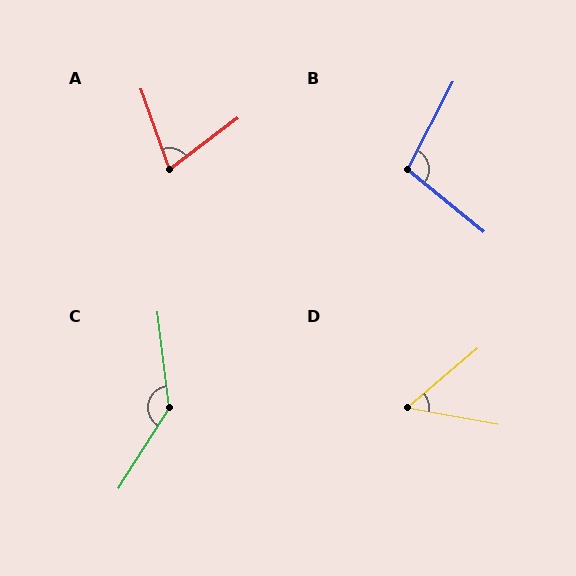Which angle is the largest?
C, at approximately 140 degrees.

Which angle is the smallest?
D, at approximately 50 degrees.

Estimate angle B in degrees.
Approximately 102 degrees.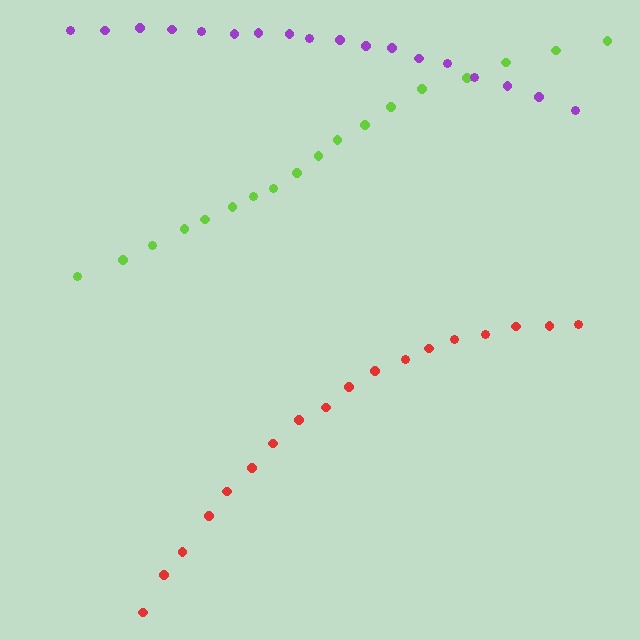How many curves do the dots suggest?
There are 3 distinct paths.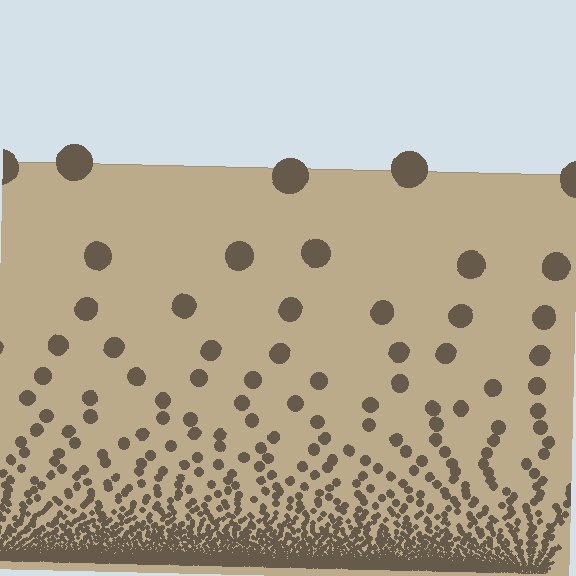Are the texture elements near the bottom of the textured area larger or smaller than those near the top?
Smaller. The gradient is inverted — elements near the bottom are smaller and denser.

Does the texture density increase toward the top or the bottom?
Density increases toward the bottom.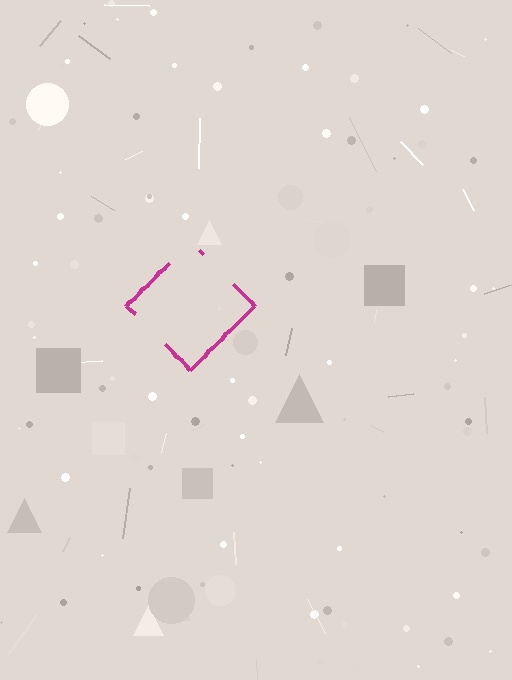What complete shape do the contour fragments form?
The contour fragments form a diamond.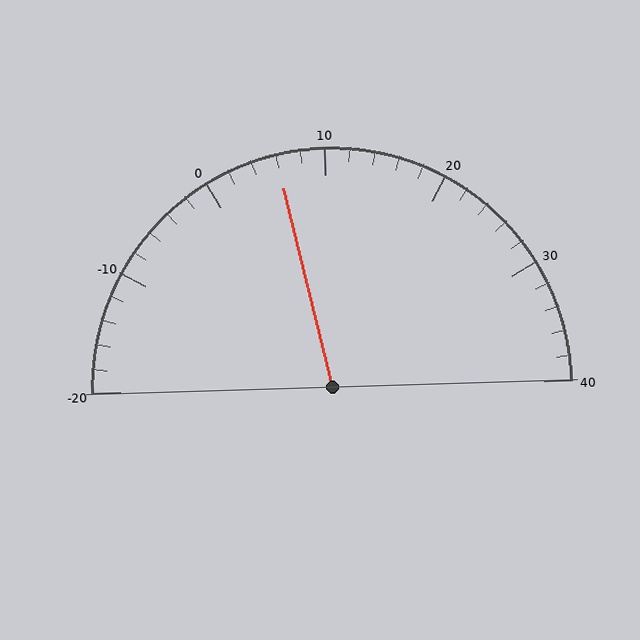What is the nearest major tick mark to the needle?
The nearest major tick mark is 10.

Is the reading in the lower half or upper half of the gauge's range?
The reading is in the lower half of the range (-20 to 40).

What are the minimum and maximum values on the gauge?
The gauge ranges from -20 to 40.